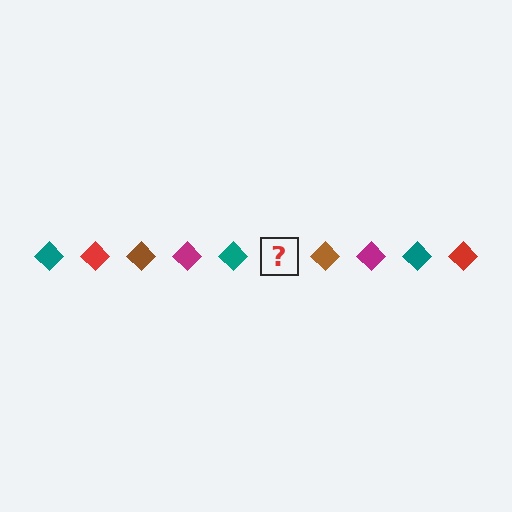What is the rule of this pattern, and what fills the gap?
The rule is that the pattern cycles through teal, red, brown, magenta diamonds. The gap should be filled with a red diamond.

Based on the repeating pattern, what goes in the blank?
The blank should be a red diamond.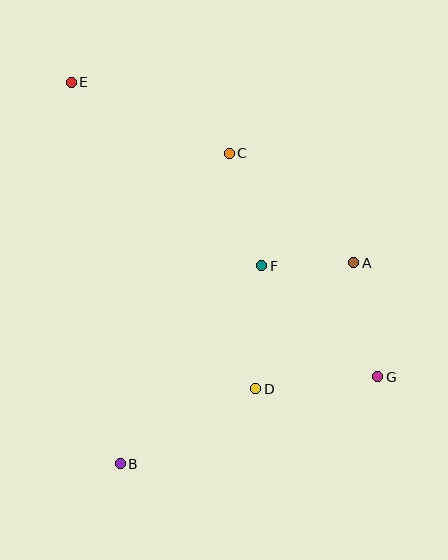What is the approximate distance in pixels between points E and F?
The distance between E and F is approximately 265 pixels.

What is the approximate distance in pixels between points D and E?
The distance between D and E is approximately 358 pixels.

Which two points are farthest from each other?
Points E and G are farthest from each other.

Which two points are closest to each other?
Points A and F are closest to each other.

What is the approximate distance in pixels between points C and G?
The distance between C and G is approximately 268 pixels.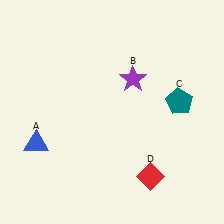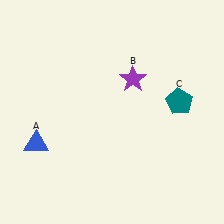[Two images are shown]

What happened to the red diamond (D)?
The red diamond (D) was removed in Image 2. It was in the bottom-right area of Image 1.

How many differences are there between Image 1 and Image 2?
There is 1 difference between the two images.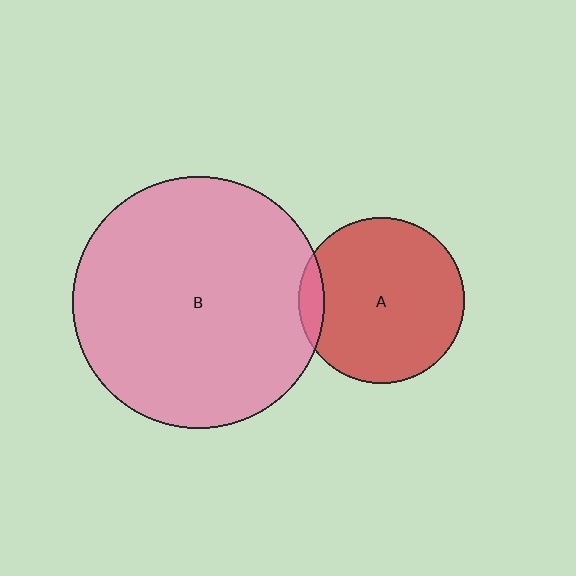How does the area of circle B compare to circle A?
Approximately 2.3 times.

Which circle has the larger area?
Circle B (pink).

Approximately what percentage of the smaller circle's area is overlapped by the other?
Approximately 10%.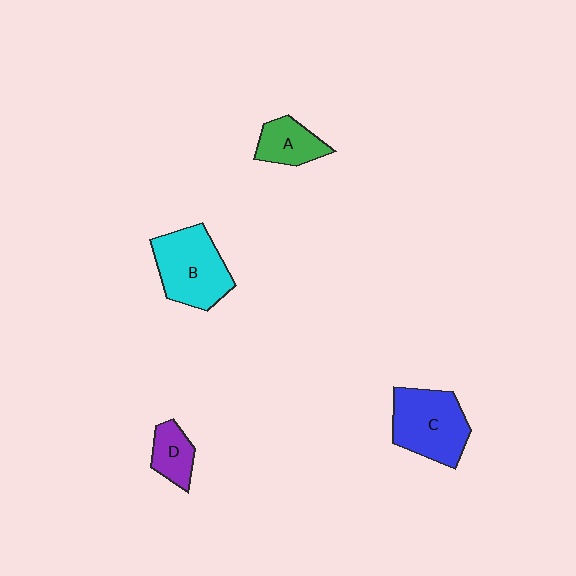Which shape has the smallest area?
Shape D (purple).